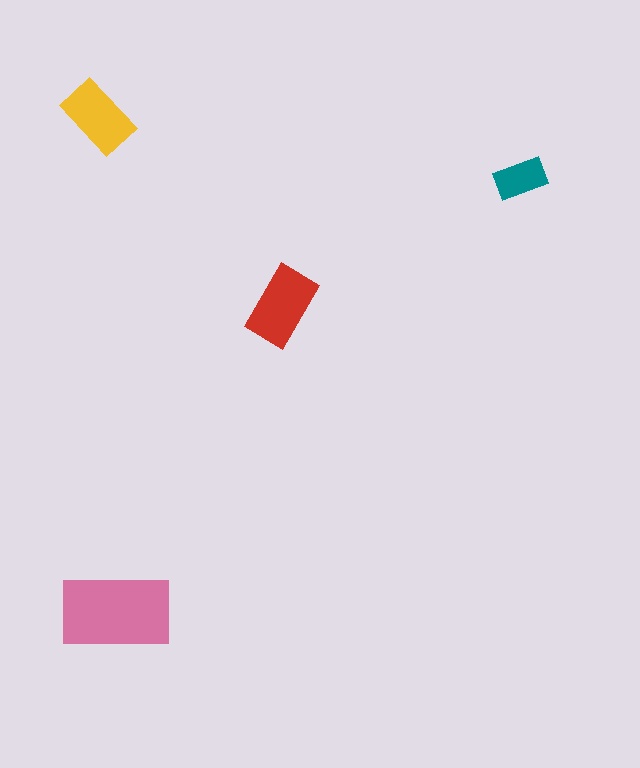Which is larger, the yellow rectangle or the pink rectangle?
The pink one.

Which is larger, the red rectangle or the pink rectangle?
The pink one.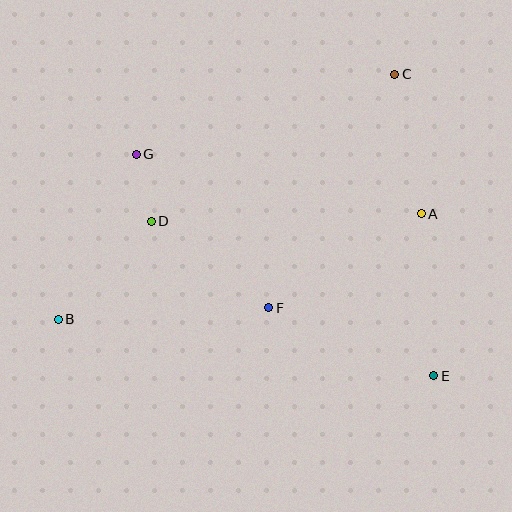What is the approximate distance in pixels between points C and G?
The distance between C and G is approximately 271 pixels.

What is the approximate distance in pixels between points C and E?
The distance between C and E is approximately 304 pixels.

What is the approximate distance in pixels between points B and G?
The distance between B and G is approximately 183 pixels.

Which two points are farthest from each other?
Points B and C are farthest from each other.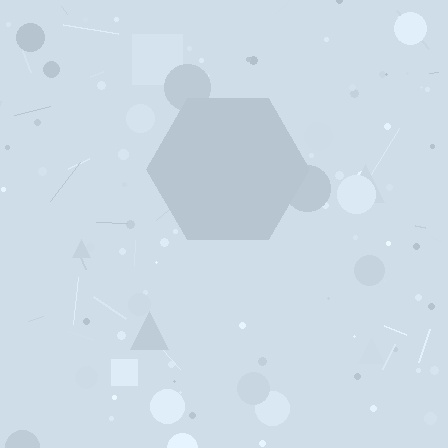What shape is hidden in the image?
A hexagon is hidden in the image.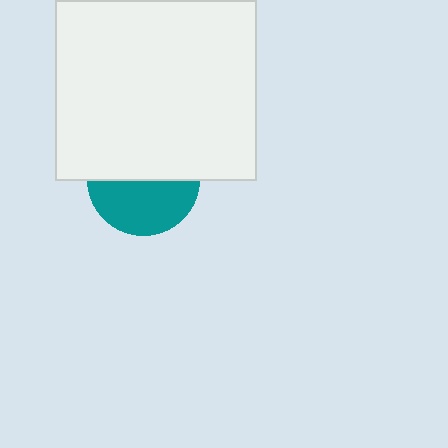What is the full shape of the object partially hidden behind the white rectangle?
The partially hidden object is a teal circle.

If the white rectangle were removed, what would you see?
You would see the complete teal circle.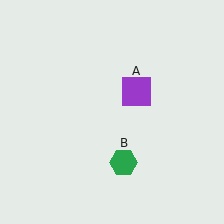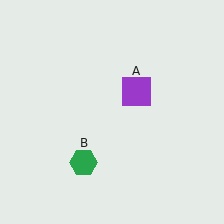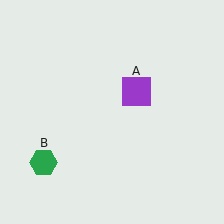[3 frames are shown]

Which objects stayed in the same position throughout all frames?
Purple square (object A) remained stationary.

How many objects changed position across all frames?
1 object changed position: green hexagon (object B).